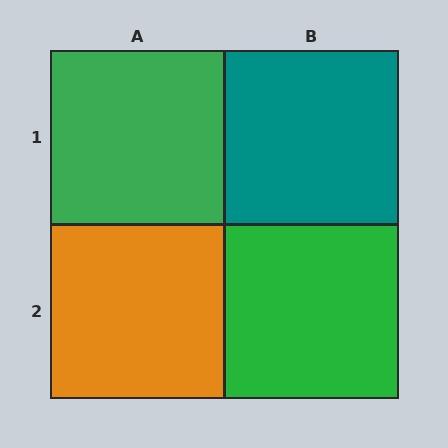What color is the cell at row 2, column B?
Green.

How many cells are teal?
1 cell is teal.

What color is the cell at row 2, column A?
Orange.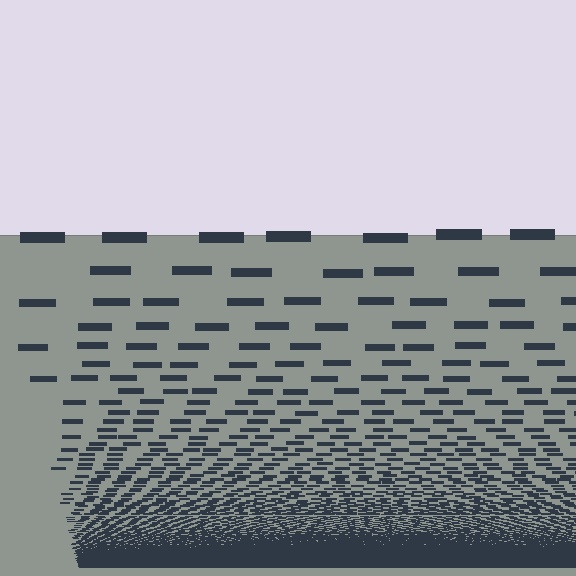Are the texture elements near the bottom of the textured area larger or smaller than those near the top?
Smaller. The gradient is inverted — elements near the bottom are smaller and denser.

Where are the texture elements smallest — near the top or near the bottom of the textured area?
Near the bottom.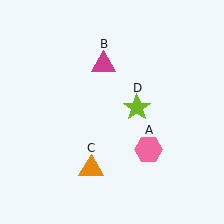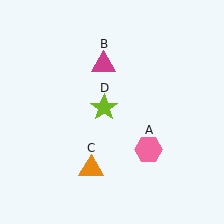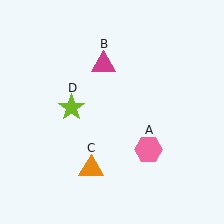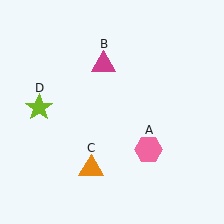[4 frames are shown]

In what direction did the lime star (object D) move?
The lime star (object D) moved left.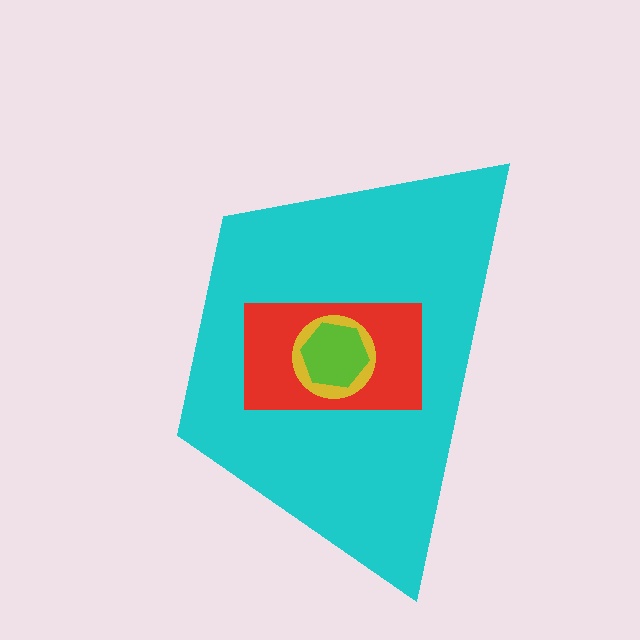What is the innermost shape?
The lime hexagon.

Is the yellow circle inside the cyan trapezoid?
Yes.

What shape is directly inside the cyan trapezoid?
The red rectangle.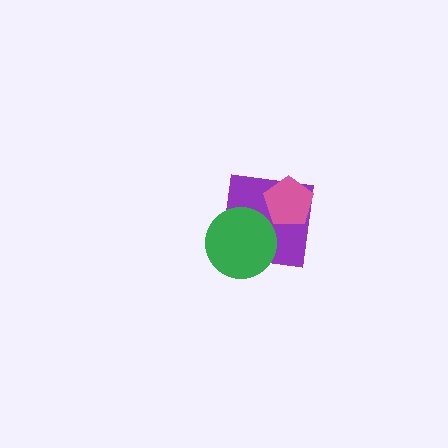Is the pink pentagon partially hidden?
No, no other shape covers it.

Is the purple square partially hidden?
Yes, it is partially covered by another shape.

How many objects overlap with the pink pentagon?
1 object overlaps with the pink pentagon.